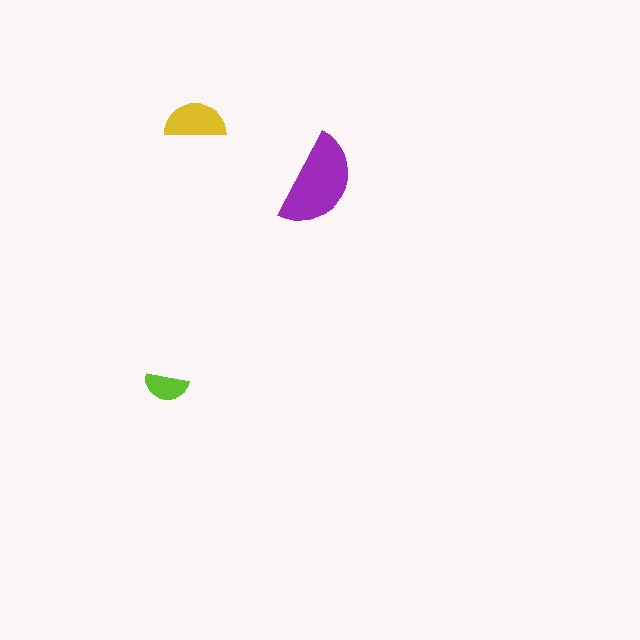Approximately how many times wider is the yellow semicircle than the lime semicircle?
About 1.5 times wider.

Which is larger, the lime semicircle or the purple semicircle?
The purple one.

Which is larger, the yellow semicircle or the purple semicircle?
The purple one.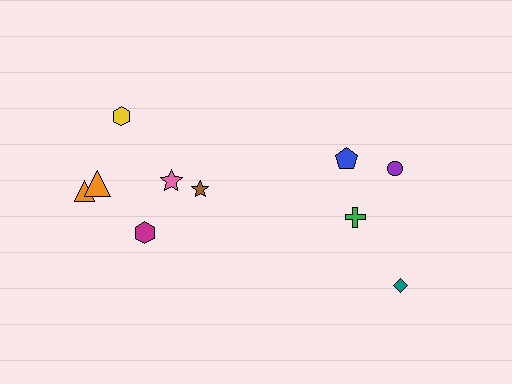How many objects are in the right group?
There are 4 objects.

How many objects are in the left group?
There are 6 objects.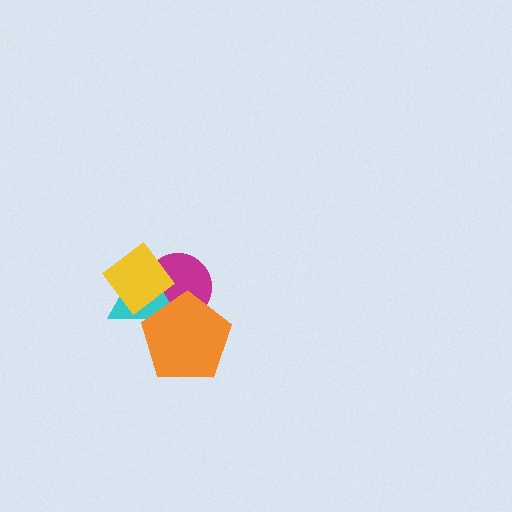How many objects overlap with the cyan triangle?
3 objects overlap with the cyan triangle.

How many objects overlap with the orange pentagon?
2 objects overlap with the orange pentagon.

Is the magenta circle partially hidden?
Yes, it is partially covered by another shape.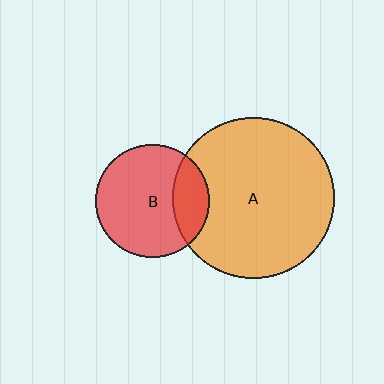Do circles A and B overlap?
Yes.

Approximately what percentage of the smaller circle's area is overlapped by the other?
Approximately 25%.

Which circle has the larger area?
Circle A (orange).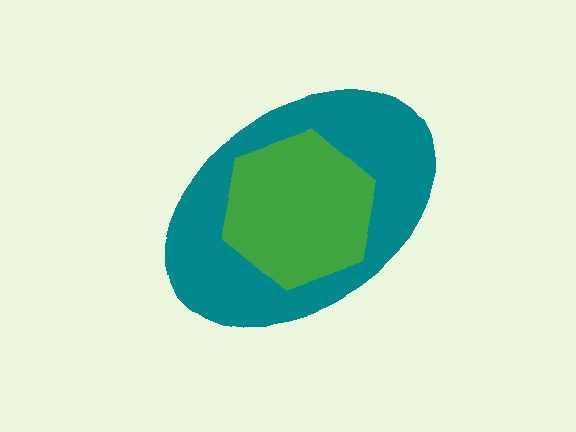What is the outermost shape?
The teal ellipse.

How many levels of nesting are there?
2.